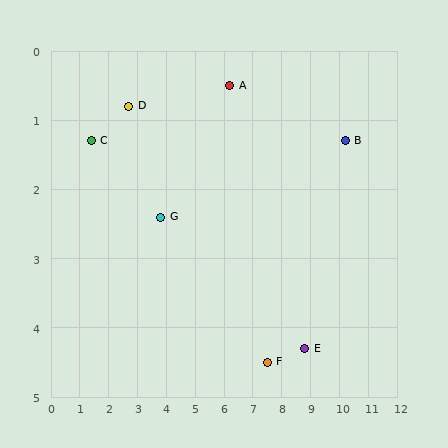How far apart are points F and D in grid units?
Points F and D are about 6.1 grid units apart.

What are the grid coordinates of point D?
Point D is at approximately (2.7, 0.8).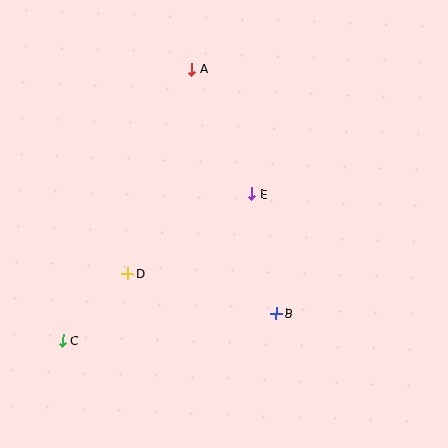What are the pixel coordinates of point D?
Point D is at (128, 273).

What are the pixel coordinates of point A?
Point A is at (192, 69).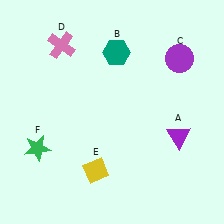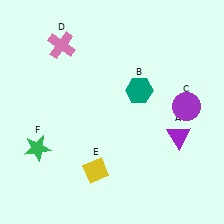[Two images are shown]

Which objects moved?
The objects that moved are: the teal hexagon (B), the purple circle (C).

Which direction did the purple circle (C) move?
The purple circle (C) moved down.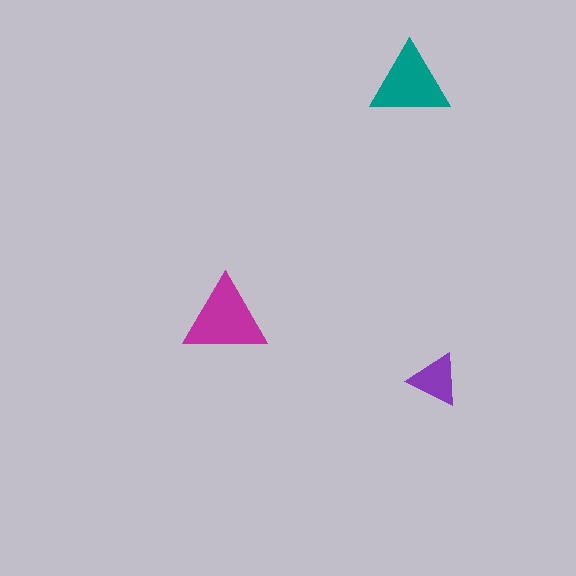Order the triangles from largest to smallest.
the magenta one, the teal one, the purple one.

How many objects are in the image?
There are 3 objects in the image.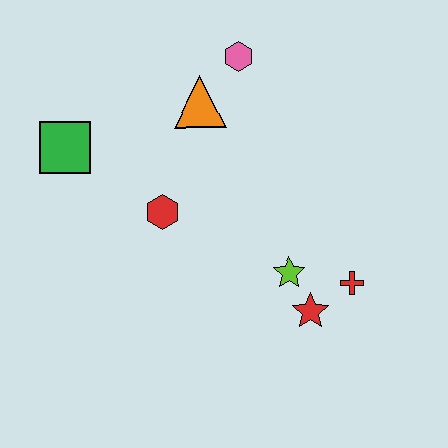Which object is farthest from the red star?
The green square is farthest from the red star.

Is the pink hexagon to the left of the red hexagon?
No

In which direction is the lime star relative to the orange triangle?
The lime star is below the orange triangle.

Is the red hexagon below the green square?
Yes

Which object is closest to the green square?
The red hexagon is closest to the green square.